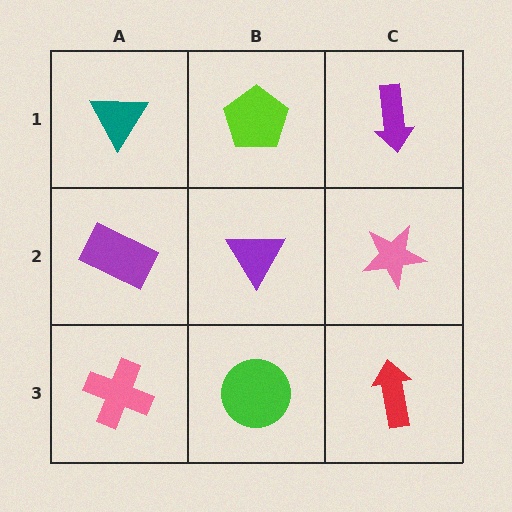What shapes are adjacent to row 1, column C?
A pink star (row 2, column C), a lime pentagon (row 1, column B).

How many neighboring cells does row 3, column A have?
2.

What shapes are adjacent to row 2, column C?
A purple arrow (row 1, column C), a red arrow (row 3, column C), a purple triangle (row 2, column B).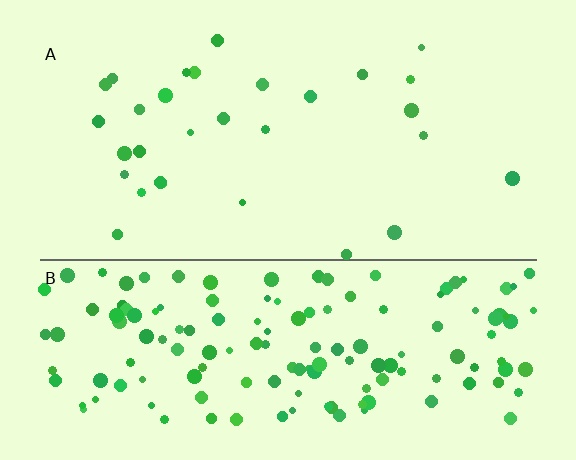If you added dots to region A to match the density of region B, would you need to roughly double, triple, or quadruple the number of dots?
Approximately quadruple.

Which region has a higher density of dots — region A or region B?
B (the bottom).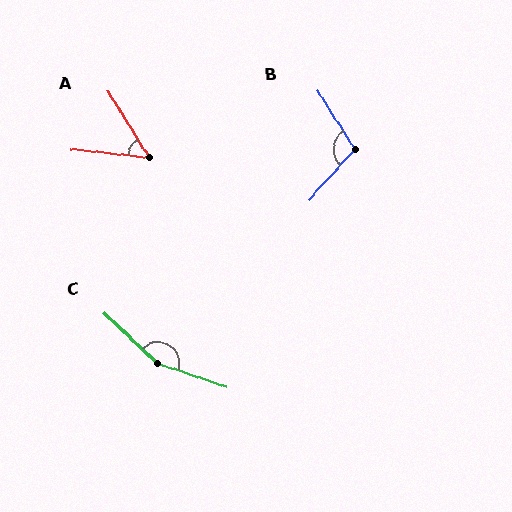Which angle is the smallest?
A, at approximately 53 degrees.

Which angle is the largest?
C, at approximately 155 degrees.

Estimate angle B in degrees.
Approximately 105 degrees.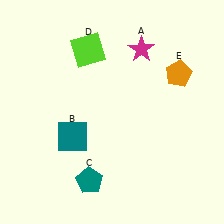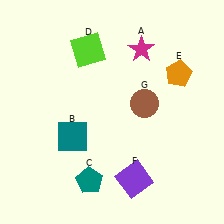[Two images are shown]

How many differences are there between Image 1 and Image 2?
There are 2 differences between the two images.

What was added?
A purple square (F), a brown circle (G) were added in Image 2.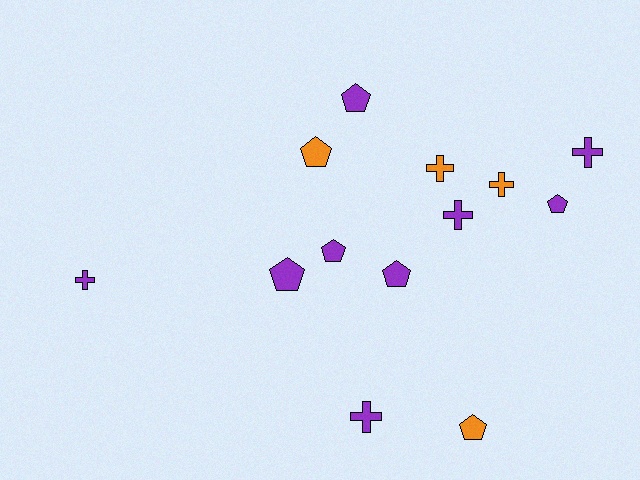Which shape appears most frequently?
Pentagon, with 7 objects.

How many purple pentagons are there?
There are 5 purple pentagons.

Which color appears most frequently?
Purple, with 9 objects.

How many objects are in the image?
There are 13 objects.